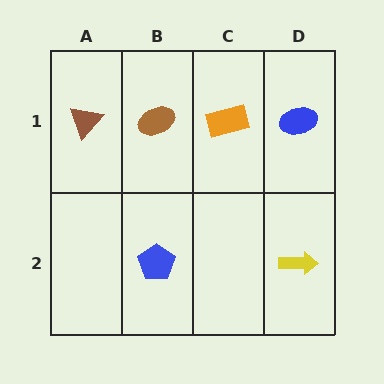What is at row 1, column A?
A brown triangle.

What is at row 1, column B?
A brown ellipse.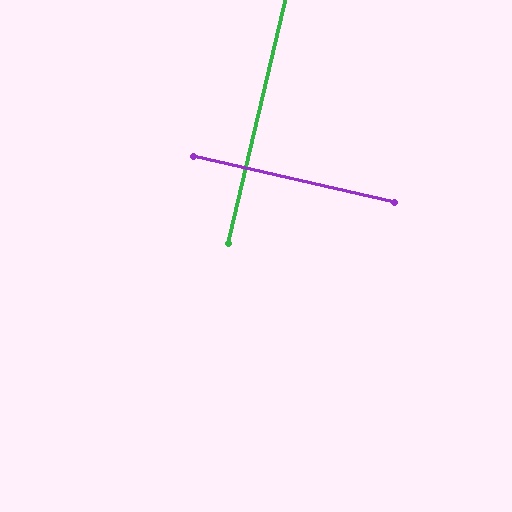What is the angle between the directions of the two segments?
Approximately 90 degrees.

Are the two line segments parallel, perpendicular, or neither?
Perpendicular — they meet at approximately 90°.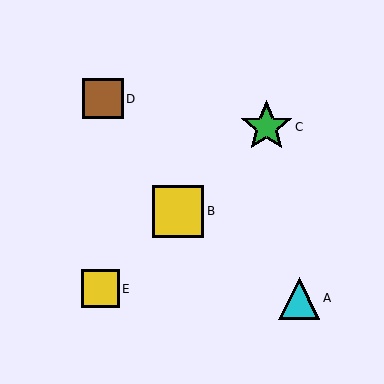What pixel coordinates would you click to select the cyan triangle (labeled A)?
Click at (299, 298) to select the cyan triangle A.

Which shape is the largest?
The green star (labeled C) is the largest.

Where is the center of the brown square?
The center of the brown square is at (103, 99).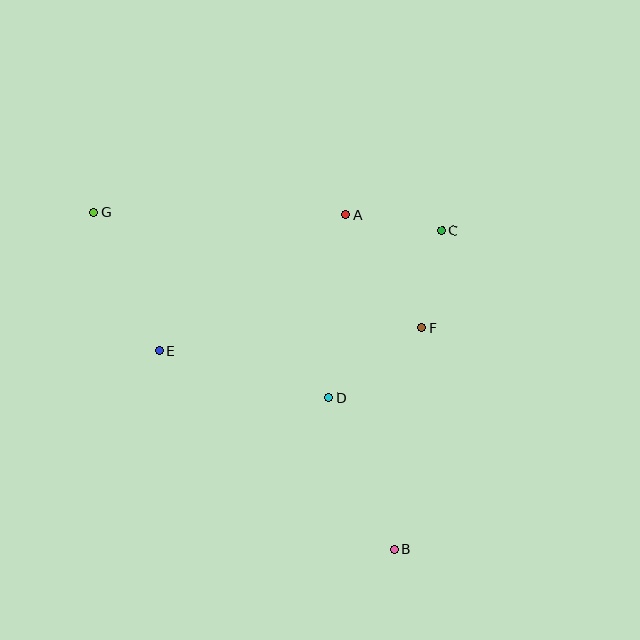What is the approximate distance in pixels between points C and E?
The distance between C and E is approximately 307 pixels.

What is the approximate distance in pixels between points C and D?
The distance between C and D is approximately 202 pixels.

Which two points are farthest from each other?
Points B and G are farthest from each other.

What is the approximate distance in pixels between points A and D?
The distance between A and D is approximately 184 pixels.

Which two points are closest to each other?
Points A and C are closest to each other.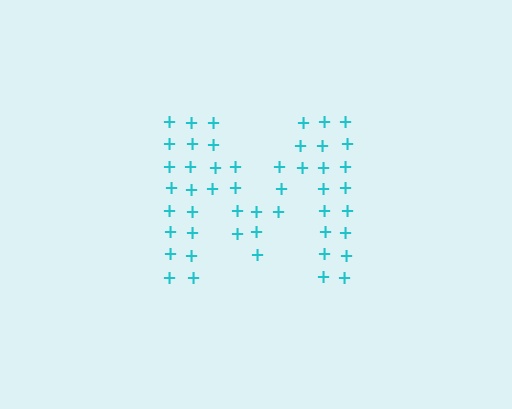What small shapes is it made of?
It is made of small plus signs.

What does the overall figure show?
The overall figure shows the letter M.